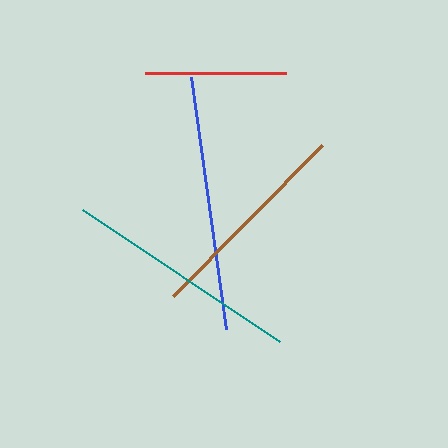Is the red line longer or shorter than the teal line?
The teal line is longer than the red line.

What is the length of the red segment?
The red segment is approximately 141 pixels long.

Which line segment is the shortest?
The red line is the shortest at approximately 141 pixels.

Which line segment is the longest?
The blue line is the longest at approximately 254 pixels.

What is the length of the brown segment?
The brown segment is approximately 212 pixels long.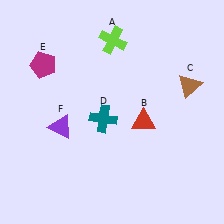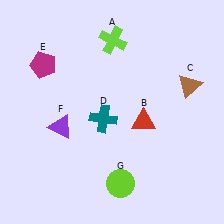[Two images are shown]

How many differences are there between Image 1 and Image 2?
There is 1 difference between the two images.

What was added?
A lime circle (G) was added in Image 2.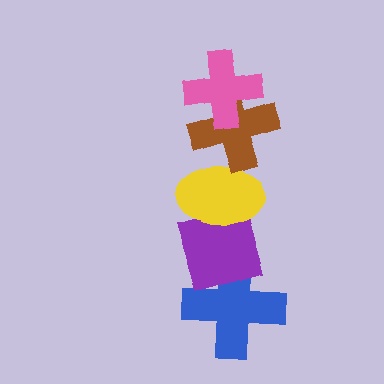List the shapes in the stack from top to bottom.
From top to bottom: the pink cross, the brown cross, the yellow ellipse, the purple diamond, the blue cross.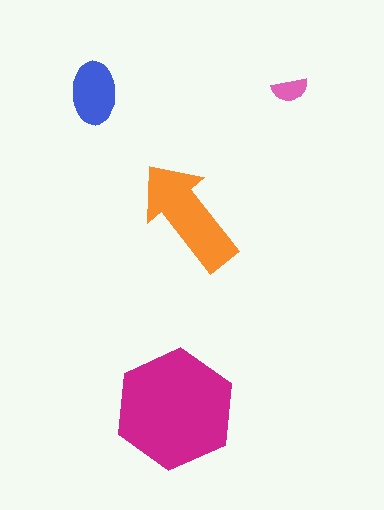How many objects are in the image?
There are 4 objects in the image.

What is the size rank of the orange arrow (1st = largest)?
2nd.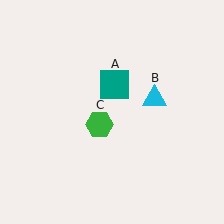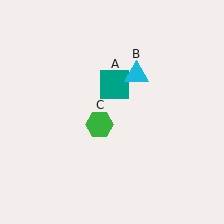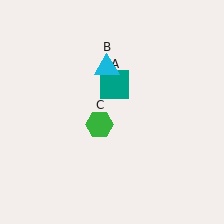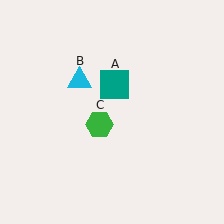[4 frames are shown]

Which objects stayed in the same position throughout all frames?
Teal square (object A) and green hexagon (object C) remained stationary.